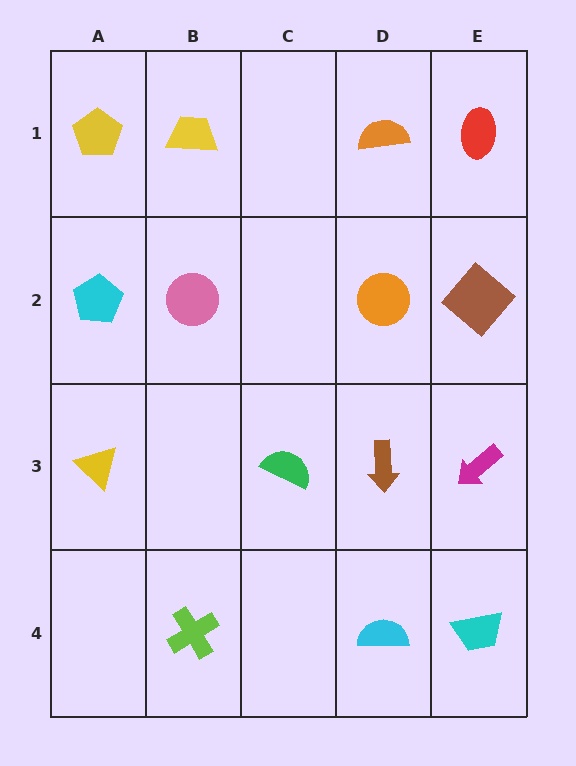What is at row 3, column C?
A green semicircle.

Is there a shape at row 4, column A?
No, that cell is empty.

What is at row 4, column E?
A cyan trapezoid.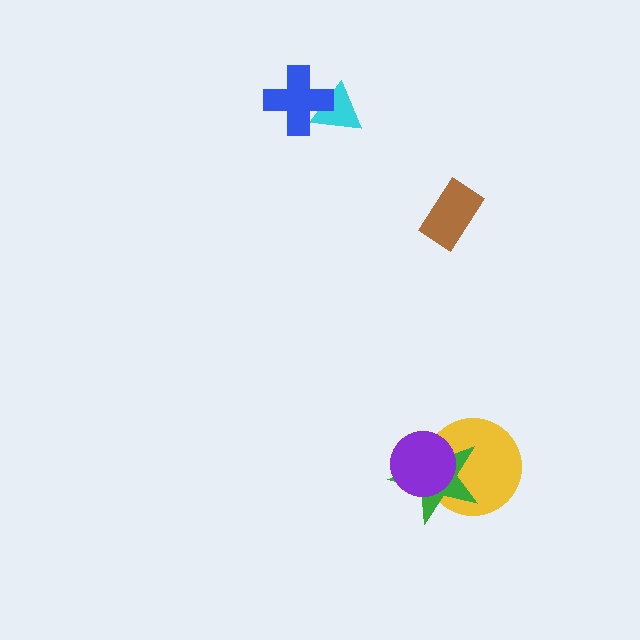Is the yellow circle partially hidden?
Yes, it is partially covered by another shape.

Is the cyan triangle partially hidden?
Yes, it is partially covered by another shape.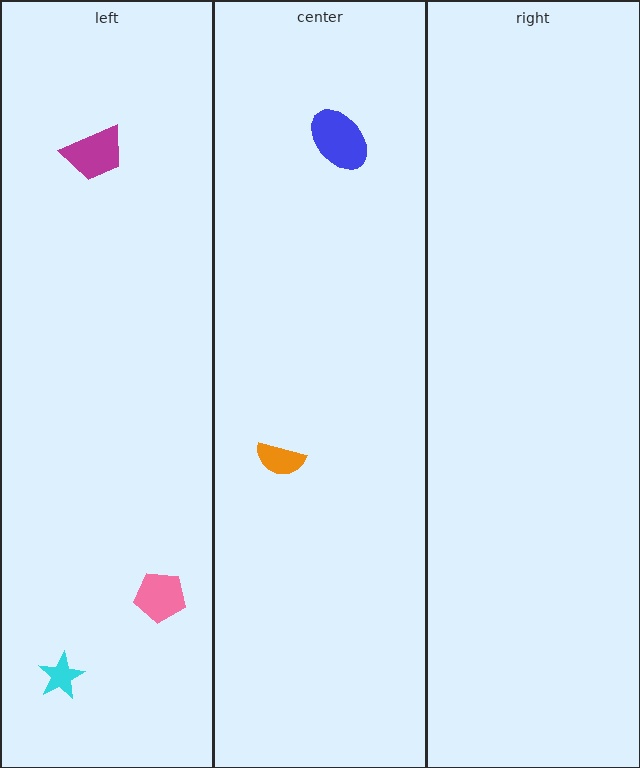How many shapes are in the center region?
2.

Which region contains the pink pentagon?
The left region.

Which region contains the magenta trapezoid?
The left region.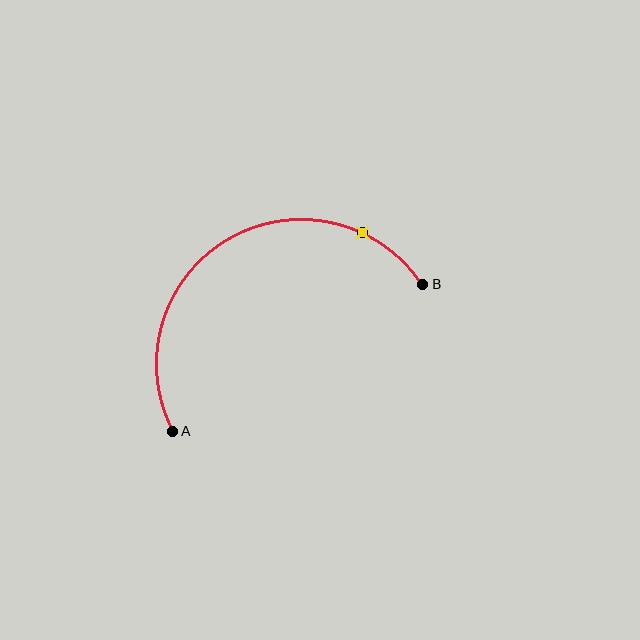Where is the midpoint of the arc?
The arc midpoint is the point on the curve farthest from the straight line joining A and B. It sits above that line.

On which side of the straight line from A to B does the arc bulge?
The arc bulges above the straight line connecting A and B.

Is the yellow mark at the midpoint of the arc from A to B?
No. The yellow mark lies on the arc but is closer to endpoint B. The arc midpoint would be at the point on the curve equidistant along the arc from both A and B.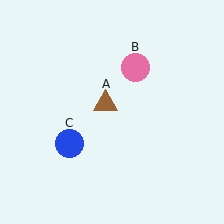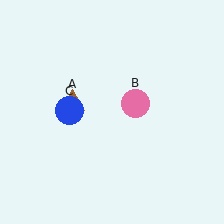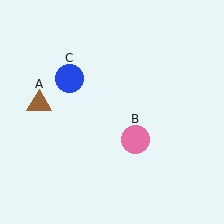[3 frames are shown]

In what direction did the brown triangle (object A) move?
The brown triangle (object A) moved left.